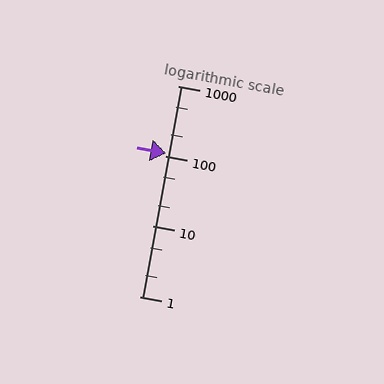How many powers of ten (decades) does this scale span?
The scale spans 3 decades, from 1 to 1000.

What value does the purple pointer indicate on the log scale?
The pointer indicates approximately 110.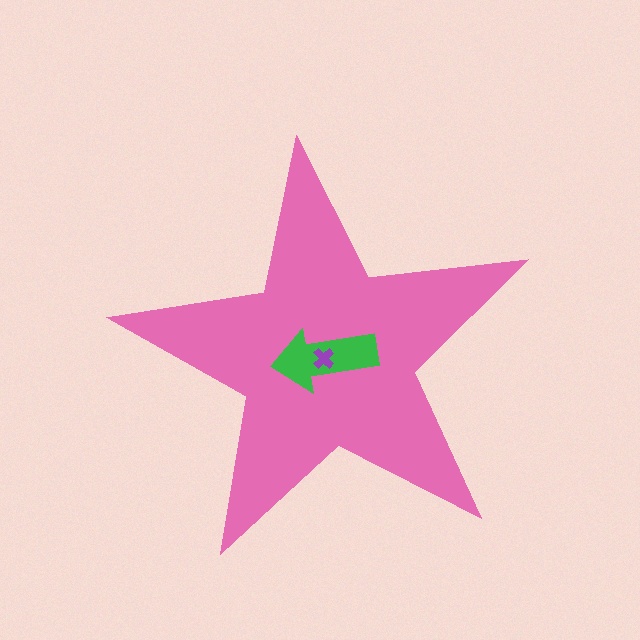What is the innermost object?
The purple cross.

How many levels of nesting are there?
3.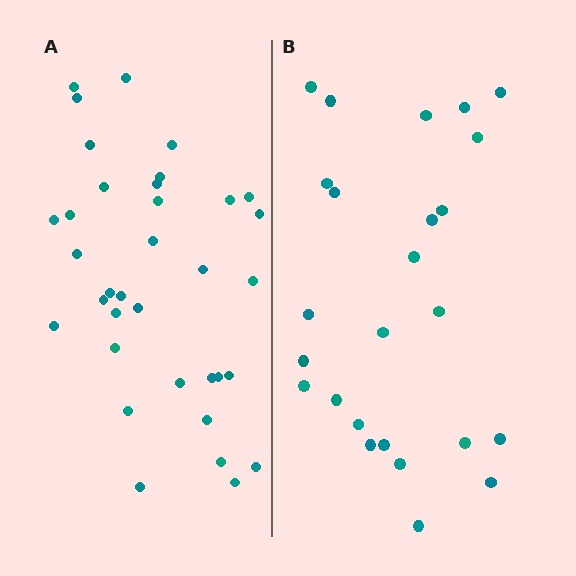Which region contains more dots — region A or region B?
Region A (the left region) has more dots.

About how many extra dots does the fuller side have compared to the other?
Region A has roughly 10 or so more dots than region B.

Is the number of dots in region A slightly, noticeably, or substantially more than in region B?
Region A has noticeably more, but not dramatically so. The ratio is roughly 1.4 to 1.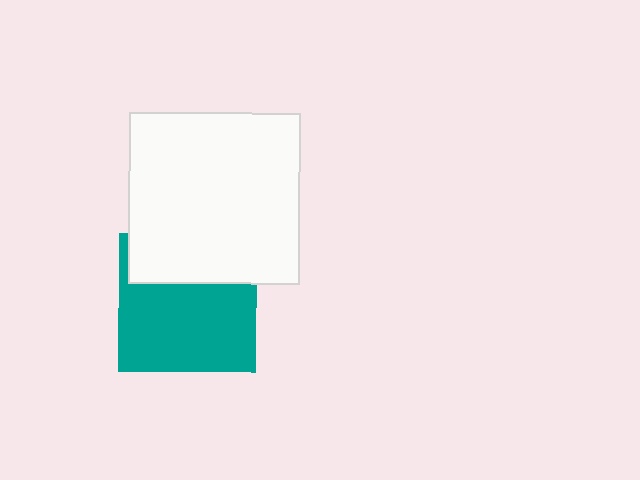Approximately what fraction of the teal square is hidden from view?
Roughly 35% of the teal square is hidden behind the white square.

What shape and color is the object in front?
The object in front is a white square.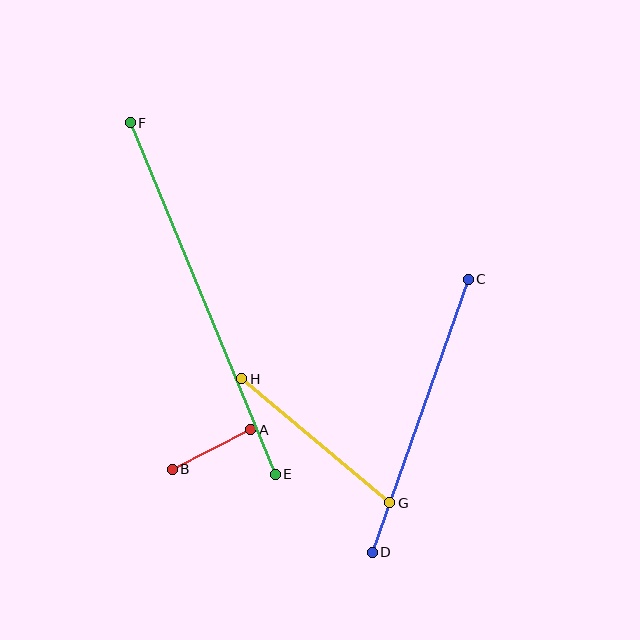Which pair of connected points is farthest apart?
Points E and F are farthest apart.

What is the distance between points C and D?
The distance is approximately 290 pixels.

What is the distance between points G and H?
The distance is approximately 193 pixels.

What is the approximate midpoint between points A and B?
The midpoint is at approximately (212, 450) pixels.